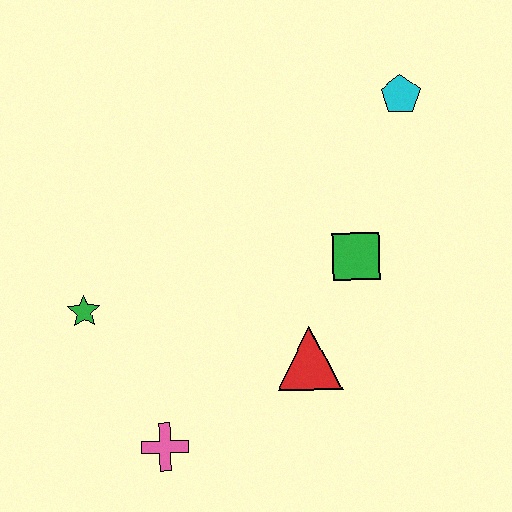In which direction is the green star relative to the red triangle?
The green star is to the left of the red triangle.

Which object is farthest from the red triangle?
The cyan pentagon is farthest from the red triangle.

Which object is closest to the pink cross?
The green star is closest to the pink cross.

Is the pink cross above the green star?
No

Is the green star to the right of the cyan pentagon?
No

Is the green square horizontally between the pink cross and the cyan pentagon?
Yes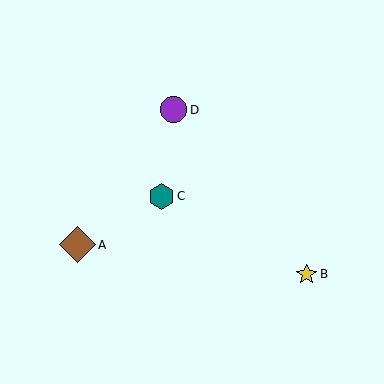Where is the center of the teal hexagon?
The center of the teal hexagon is at (162, 196).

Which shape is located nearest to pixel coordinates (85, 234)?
The brown diamond (labeled A) at (77, 245) is nearest to that location.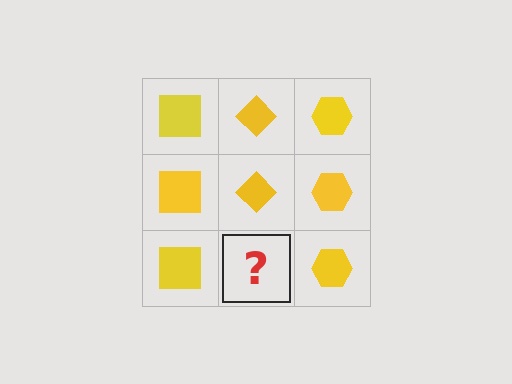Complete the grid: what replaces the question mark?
The question mark should be replaced with a yellow diamond.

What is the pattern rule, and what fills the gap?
The rule is that each column has a consistent shape. The gap should be filled with a yellow diamond.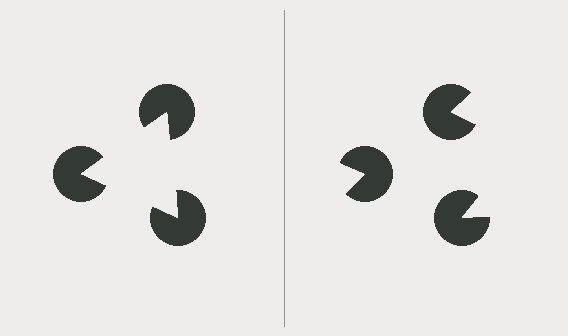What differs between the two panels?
The pac-man discs are positioned identically on both sides; only the wedge orientations differ. On the left they align to a triangle; on the right they are misaligned.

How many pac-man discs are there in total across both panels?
6 — 3 on each side.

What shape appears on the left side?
An illusory triangle.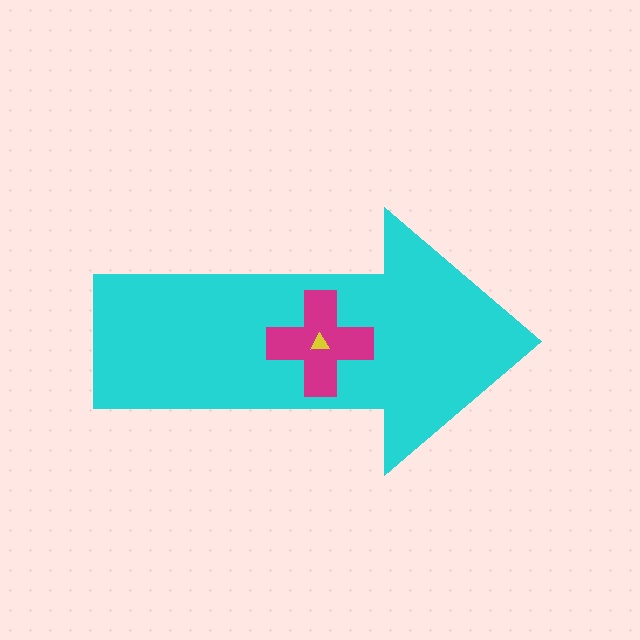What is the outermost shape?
The cyan arrow.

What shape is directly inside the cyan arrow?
The magenta cross.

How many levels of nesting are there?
3.